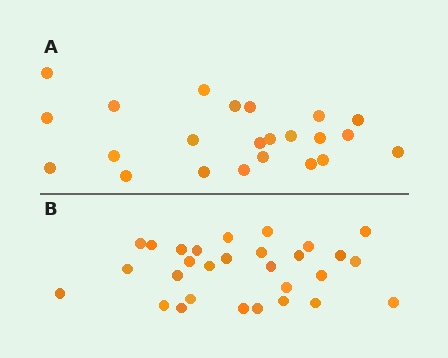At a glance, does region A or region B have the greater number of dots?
Region B (the bottom region) has more dots.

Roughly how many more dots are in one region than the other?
Region B has about 6 more dots than region A.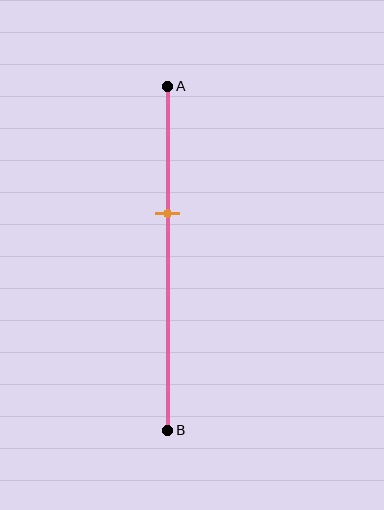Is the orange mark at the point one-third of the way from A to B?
No, the mark is at about 35% from A, not at the 33% one-third point.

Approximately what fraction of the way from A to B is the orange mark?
The orange mark is approximately 35% of the way from A to B.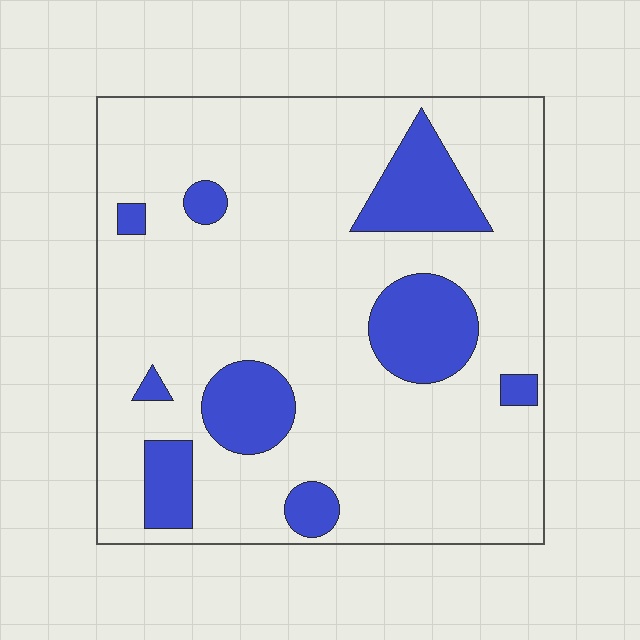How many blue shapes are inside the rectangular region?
9.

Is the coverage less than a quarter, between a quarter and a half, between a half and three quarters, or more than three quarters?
Less than a quarter.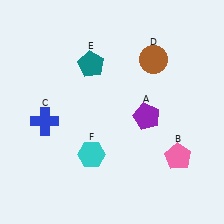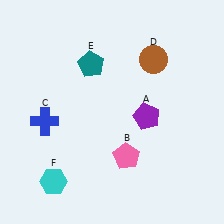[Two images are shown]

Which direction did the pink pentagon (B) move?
The pink pentagon (B) moved left.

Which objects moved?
The objects that moved are: the pink pentagon (B), the cyan hexagon (F).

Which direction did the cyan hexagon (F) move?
The cyan hexagon (F) moved left.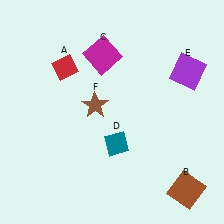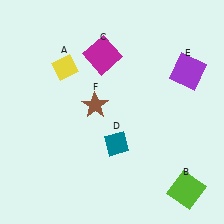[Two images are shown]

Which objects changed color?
A changed from red to yellow. B changed from brown to lime.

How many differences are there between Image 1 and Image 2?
There are 2 differences between the two images.